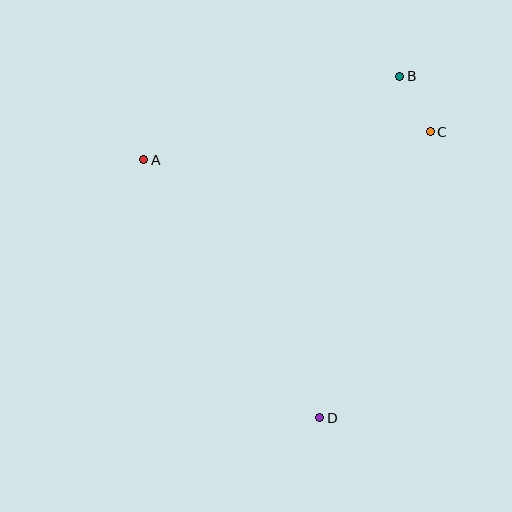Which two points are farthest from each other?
Points B and D are farthest from each other.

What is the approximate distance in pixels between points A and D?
The distance between A and D is approximately 312 pixels.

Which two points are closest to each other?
Points B and C are closest to each other.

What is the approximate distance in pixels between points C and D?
The distance between C and D is approximately 307 pixels.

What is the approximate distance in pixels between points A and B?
The distance between A and B is approximately 270 pixels.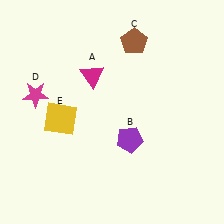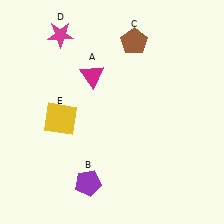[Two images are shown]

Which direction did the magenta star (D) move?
The magenta star (D) moved up.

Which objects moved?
The objects that moved are: the purple pentagon (B), the magenta star (D).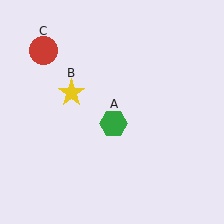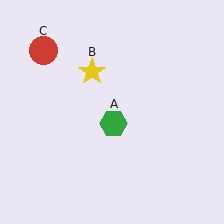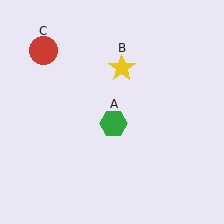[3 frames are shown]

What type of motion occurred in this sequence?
The yellow star (object B) rotated clockwise around the center of the scene.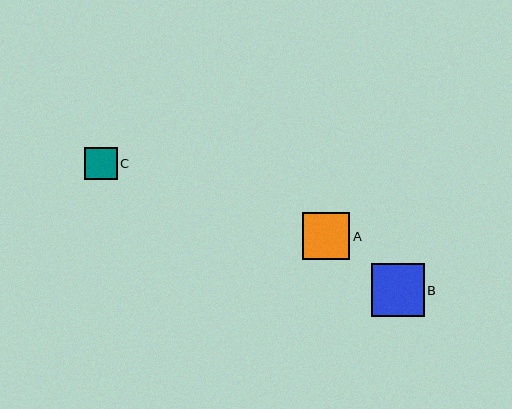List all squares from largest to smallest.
From largest to smallest: B, A, C.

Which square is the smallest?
Square C is the smallest with a size of approximately 32 pixels.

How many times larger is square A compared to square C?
Square A is approximately 1.5 times the size of square C.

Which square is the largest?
Square B is the largest with a size of approximately 53 pixels.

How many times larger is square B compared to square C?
Square B is approximately 1.6 times the size of square C.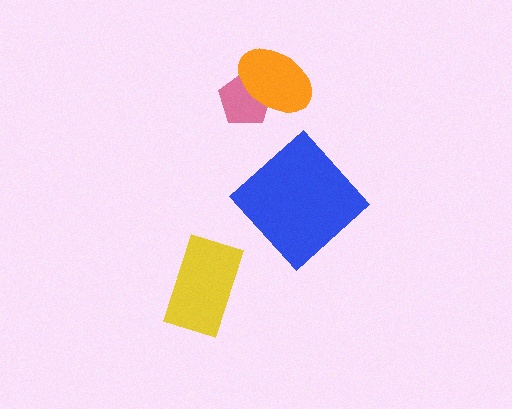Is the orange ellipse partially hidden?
No, no other shape covers it.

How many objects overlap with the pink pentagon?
1 object overlaps with the pink pentagon.